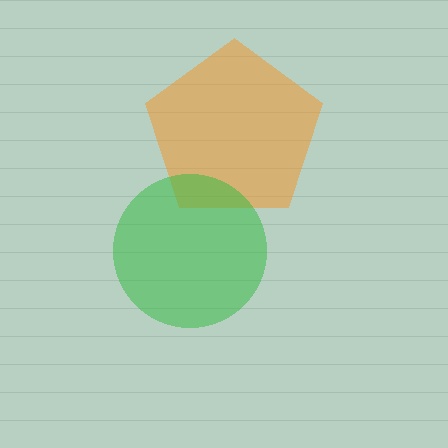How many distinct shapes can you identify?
There are 2 distinct shapes: an orange pentagon, a green circle.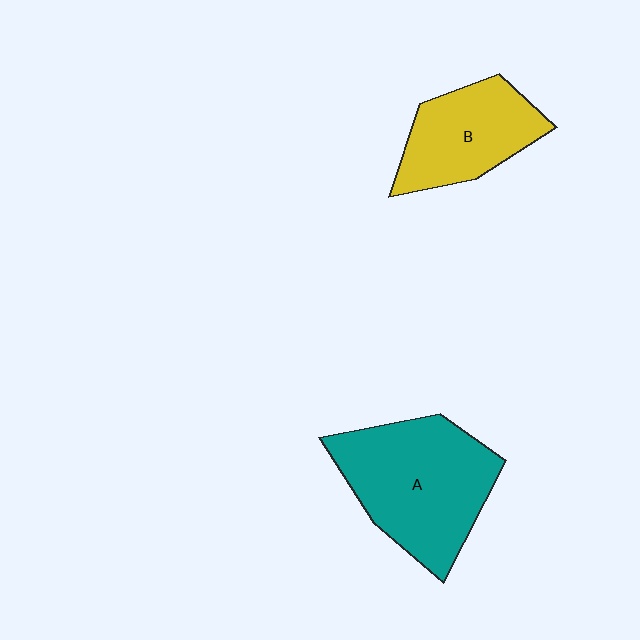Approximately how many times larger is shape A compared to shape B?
Approximately 1.5 times.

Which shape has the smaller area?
Shape B (yellow).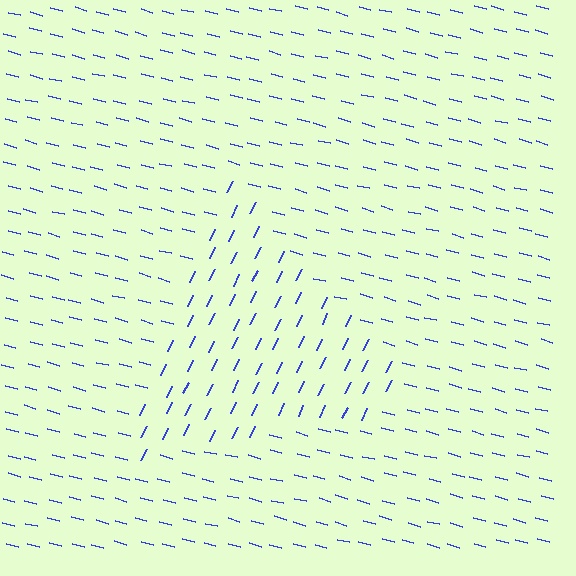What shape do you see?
I see a triangle.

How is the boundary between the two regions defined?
The boundary is defined purely by a change in line orientation (approximately 79 degrees difference). All lines are the same color and thickness.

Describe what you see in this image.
The image is filled with small blue line segments. A triangle region in the image has lines oriented differently from the surrounding lines, creating a visible texture boundary.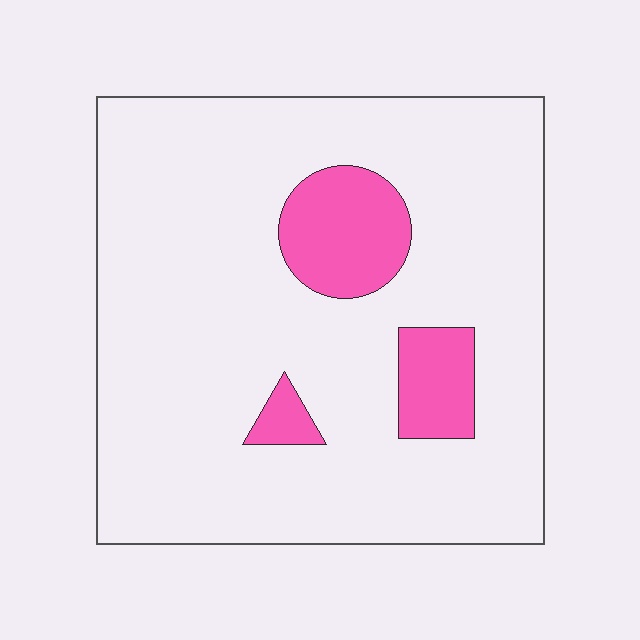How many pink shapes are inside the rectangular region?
3.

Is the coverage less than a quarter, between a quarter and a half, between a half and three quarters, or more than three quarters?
Less than a quarter.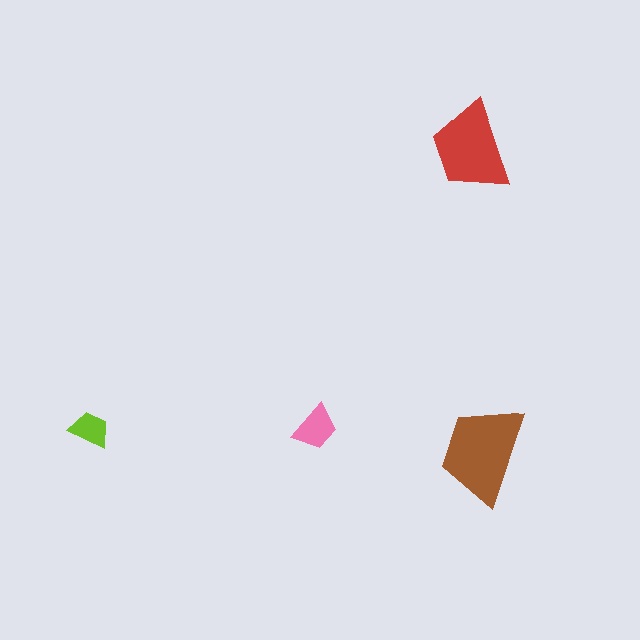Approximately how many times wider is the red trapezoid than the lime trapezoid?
About 2 times wider.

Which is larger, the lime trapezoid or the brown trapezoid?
The brown one.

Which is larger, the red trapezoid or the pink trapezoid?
The red one.